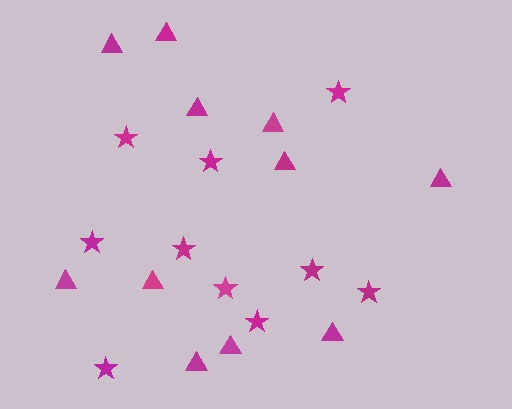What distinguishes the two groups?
There are 2 groups: one group of triangles (11) and one group of stars (10).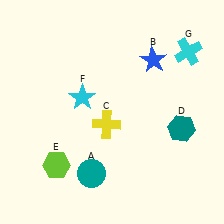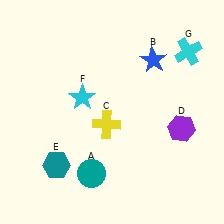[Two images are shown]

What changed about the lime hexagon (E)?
In Image 1, E is lime. In Image 2, it changed to teal.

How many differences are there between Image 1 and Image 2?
There are 2 differences between the two images.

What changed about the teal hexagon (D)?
In Image 1, D is teal. In Image 2, it changed to purple.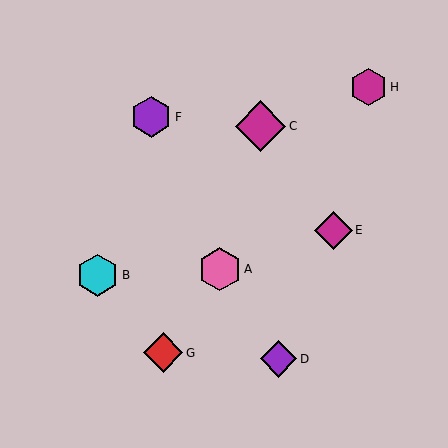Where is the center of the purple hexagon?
The center of the purple hexagon is at (151, 117).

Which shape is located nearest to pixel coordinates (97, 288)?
The cyan hexagon (labeled B) at (98, 275) is nearest to that location.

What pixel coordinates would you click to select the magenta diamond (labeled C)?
Click at (260, 126) to select the magenta diamond C.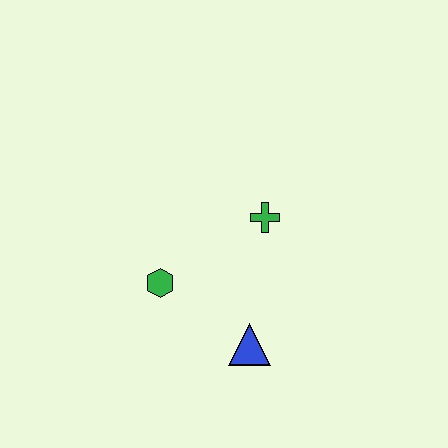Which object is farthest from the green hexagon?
The green cross is farthest from the green hexagon.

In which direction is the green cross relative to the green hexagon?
The green cross is to the right of the green hexagon.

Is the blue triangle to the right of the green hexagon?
Yes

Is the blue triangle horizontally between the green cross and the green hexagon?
Yes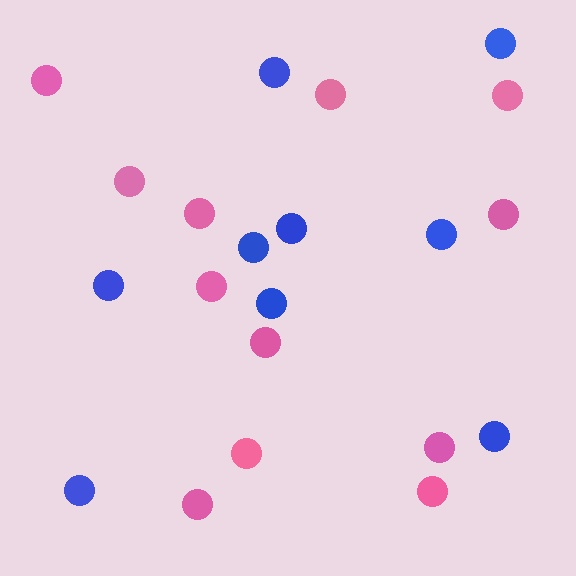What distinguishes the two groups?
There are 2 groups: one group of pink circles (12) and one group of blue circles (9).